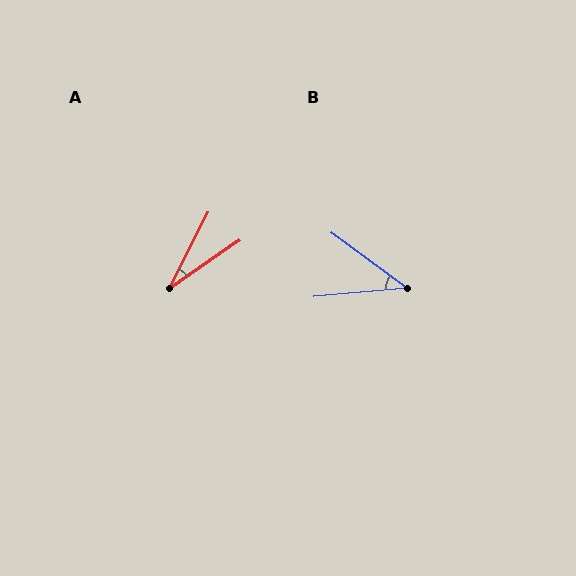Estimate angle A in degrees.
Approximately 29 degrees.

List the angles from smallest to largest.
A (29°), B (41°).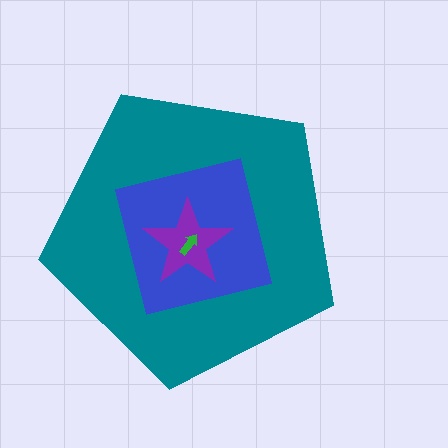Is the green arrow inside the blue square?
Yes.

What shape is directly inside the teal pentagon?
The blue square.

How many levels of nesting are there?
4.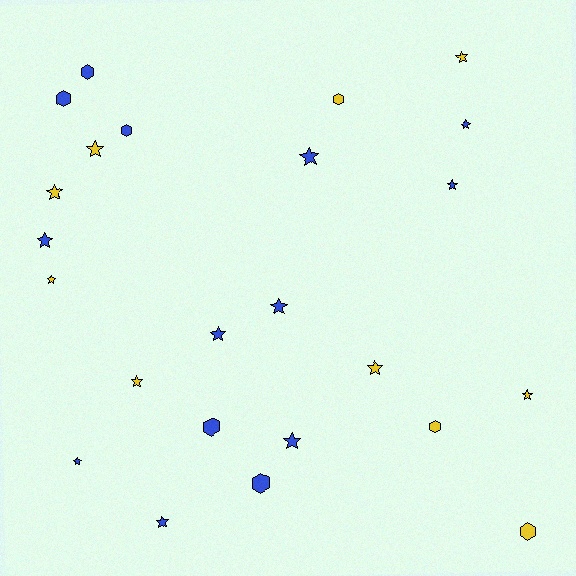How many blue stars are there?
There are 9 blue stars.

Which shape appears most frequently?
Star, with 16 objects.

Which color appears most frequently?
Blue, with 14 objects.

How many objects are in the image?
There are 24 objects.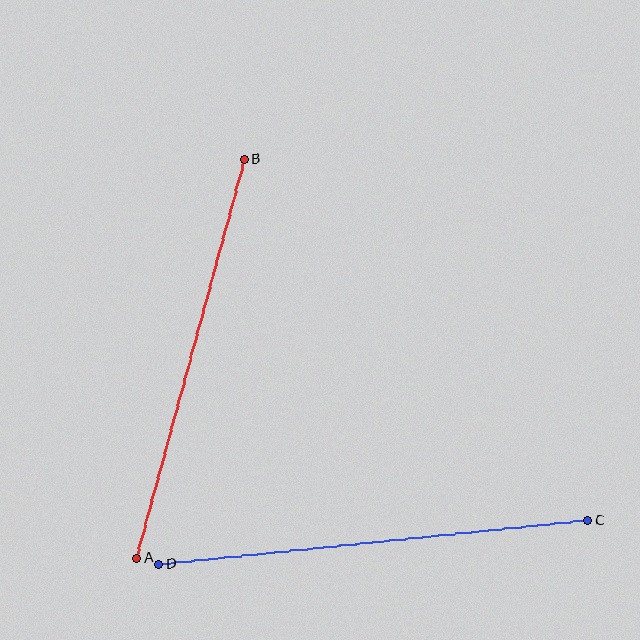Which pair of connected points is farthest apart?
Points C and D are farthest apart.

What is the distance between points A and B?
The distance is approximately 413 pixels.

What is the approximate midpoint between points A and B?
The midpoint is at approximately (191, 359) pixels.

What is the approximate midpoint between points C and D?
The midpoint is at approximately (373, 543) pixels.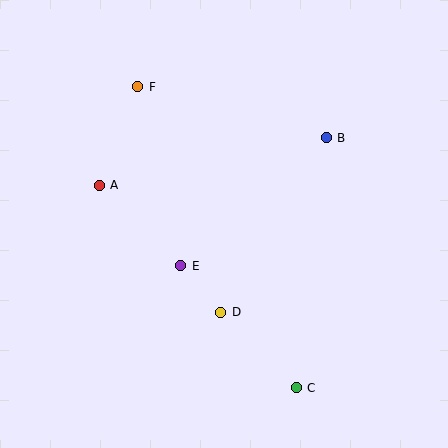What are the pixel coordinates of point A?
Point A is at (99, 185).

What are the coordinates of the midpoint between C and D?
The midpoint between C and D is at (259, 350).